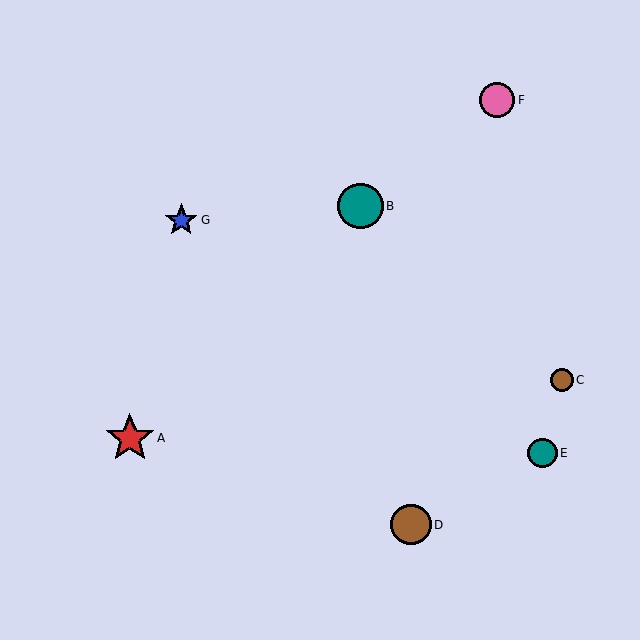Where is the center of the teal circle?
The center of the teal circle is at (542, 453).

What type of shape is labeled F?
Shape F is a pink circle.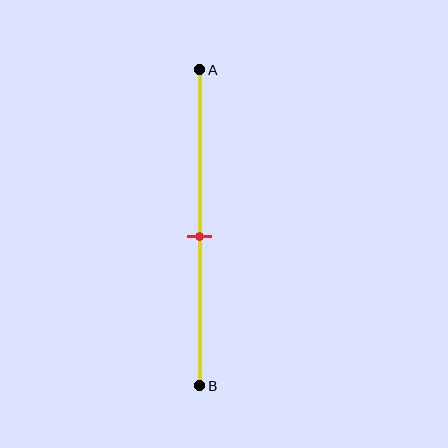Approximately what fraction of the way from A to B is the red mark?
The red mark is approximately 55% of the way from A to B.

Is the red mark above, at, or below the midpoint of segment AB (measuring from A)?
The red mark is approximately at the midpoint of segment AB.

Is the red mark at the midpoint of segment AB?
Yes, the mark is approximately at the midpoint.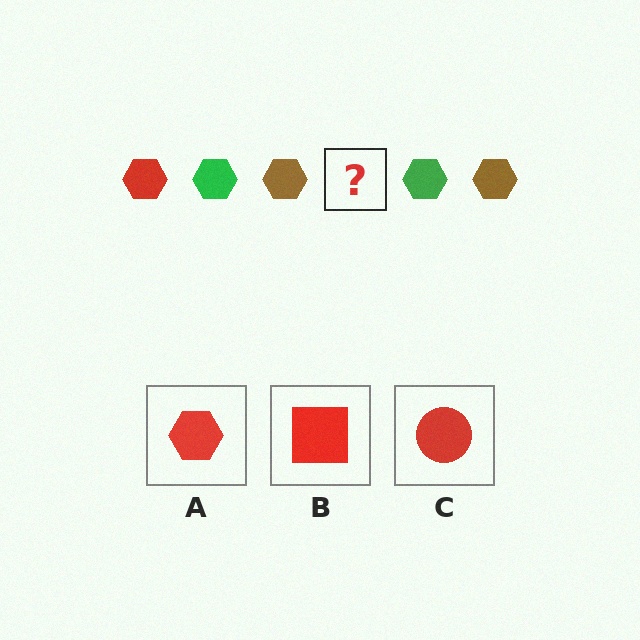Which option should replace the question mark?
Option A.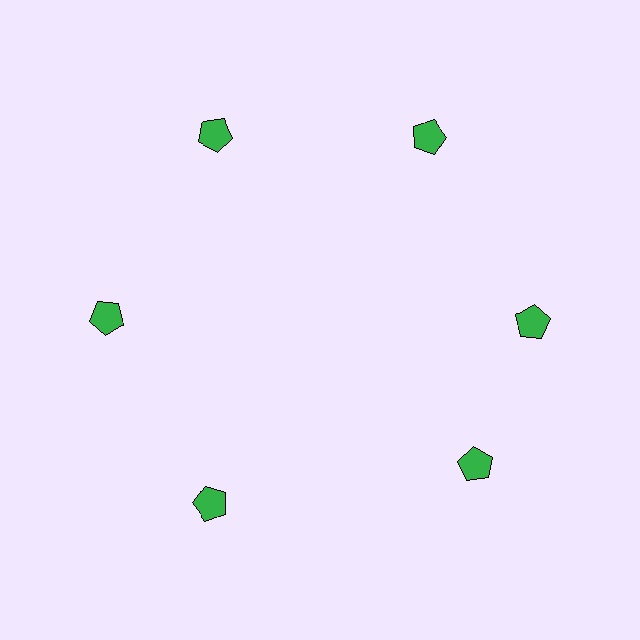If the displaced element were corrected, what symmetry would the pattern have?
It would have 6-fold rotational symmetry — the pattern would map onto itself every 60 degrees.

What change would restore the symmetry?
The symmetry would be restored by rotating it back into even spacing with its neighbors so that all 6 pentagons sit at equal angles and equal distance from the center.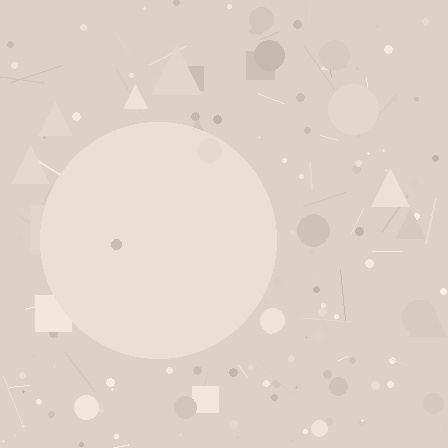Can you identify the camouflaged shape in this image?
The camouflaged shape is a circle.